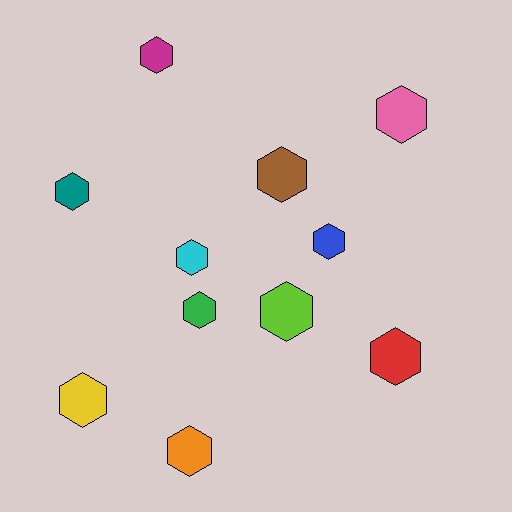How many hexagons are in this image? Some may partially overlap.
There are 11 hexagons.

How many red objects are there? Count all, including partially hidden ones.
There is 1 red object.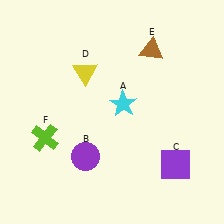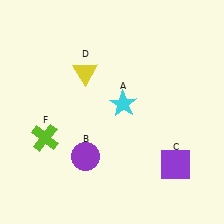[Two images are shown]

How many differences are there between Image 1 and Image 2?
There is 1 difference between the two images.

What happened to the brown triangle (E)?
The brown triangle (E) was removed in Image 2. It was in the top-right area of Image 1.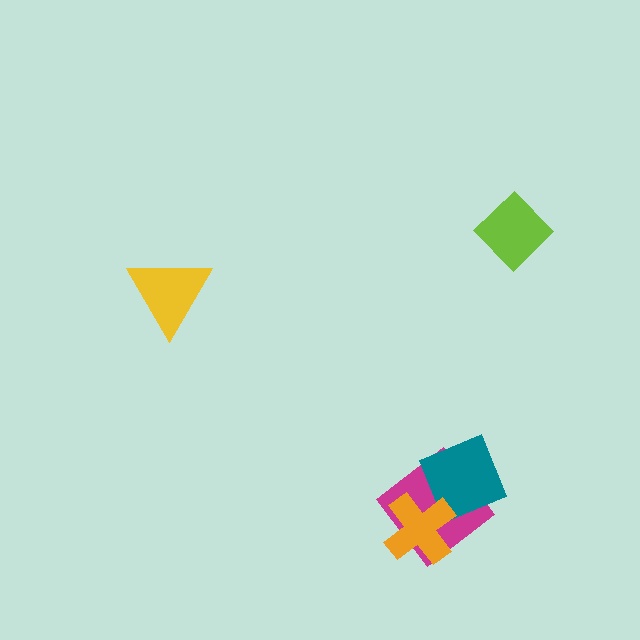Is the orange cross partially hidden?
No, no other shape covers it.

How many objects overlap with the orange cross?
1 object overlaps with the orange cross.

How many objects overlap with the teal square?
1 object overlaps with the teal square.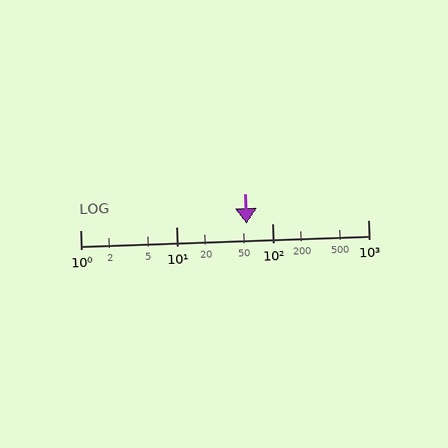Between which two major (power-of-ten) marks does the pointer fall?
The pointer is between 10 and 100.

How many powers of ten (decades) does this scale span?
The scale spans 3 decades, from 1 to 1000.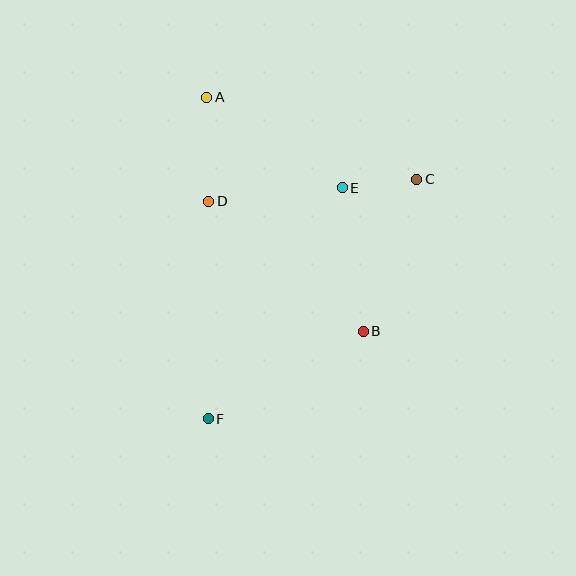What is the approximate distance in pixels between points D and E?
The distance between D and E is approximately 134 pixels.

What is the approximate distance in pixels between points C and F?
The distance between C and F is approximately 317 pixels.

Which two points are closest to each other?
Points C and E are closest to each other.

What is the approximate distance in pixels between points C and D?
The distance between C and D is approximately 209 pixels.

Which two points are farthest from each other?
Points A and F are farthest from each other.